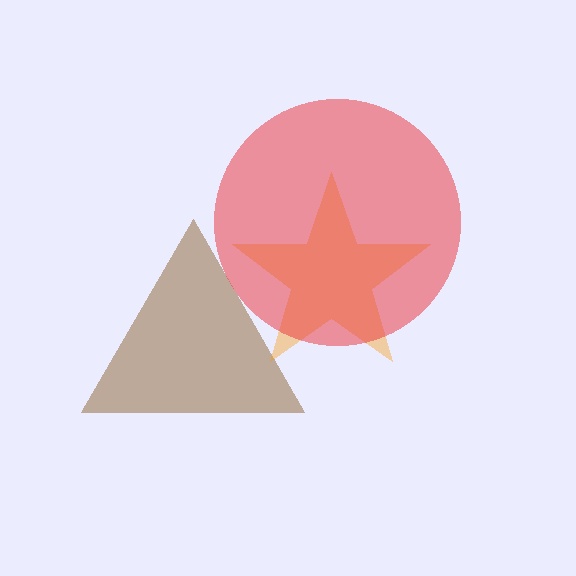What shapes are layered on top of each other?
The layered shapes are: a brown triangle, an orange star, a red circle.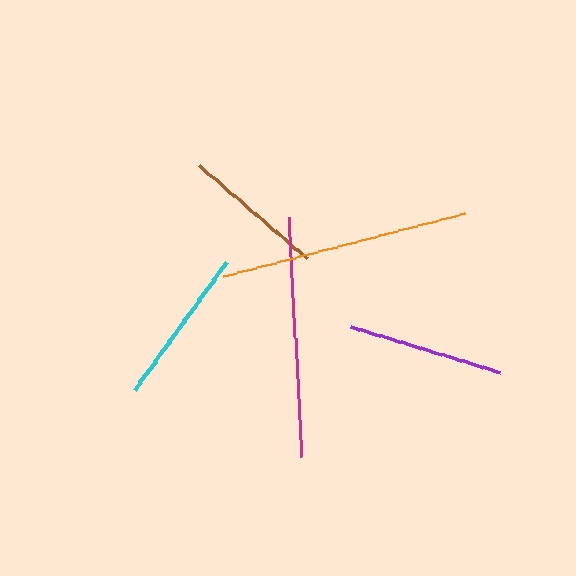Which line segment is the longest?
The orange line is the longest at approximately 249 pixels.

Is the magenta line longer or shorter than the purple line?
The magenta line is longer than the purple line.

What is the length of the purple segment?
The purple segment is approximately 157 pixels long.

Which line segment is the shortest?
The brown line is the shortest at approximately 143 pixels.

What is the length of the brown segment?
The brown segment is approximately 143 pixels long.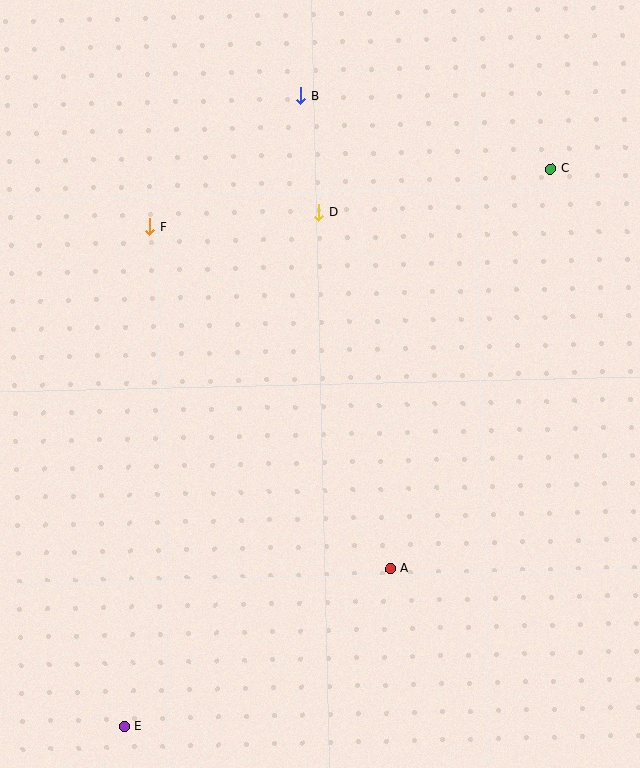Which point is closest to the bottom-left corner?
Point E is closest to the bottom-left corner.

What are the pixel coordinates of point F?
Point F is at (150, 227).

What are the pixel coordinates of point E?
Point E is at (124, 727).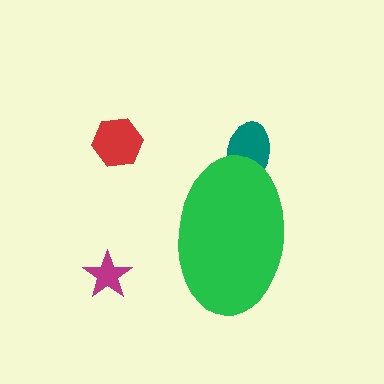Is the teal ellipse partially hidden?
Yes, the teal ellipse is partially hidden behind the green ellipse.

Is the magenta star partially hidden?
No, the magenta star is fully visible.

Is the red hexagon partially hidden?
No, the red hexagon is fully visible.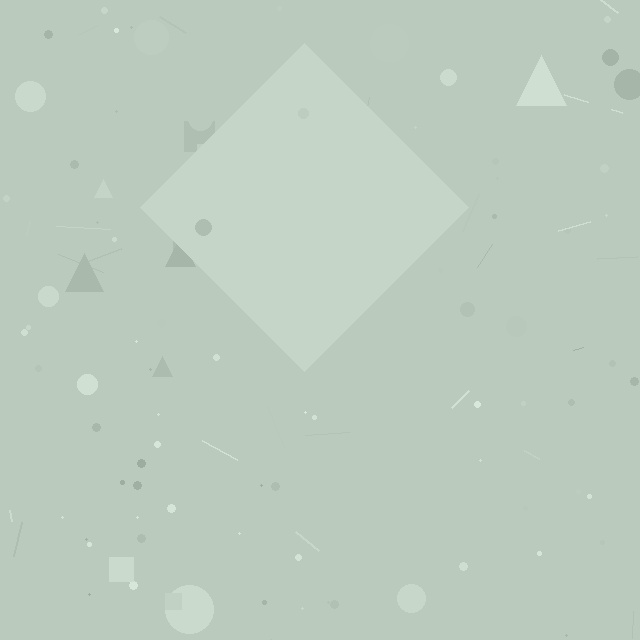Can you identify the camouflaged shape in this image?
The camouflaged shape is a diamond.